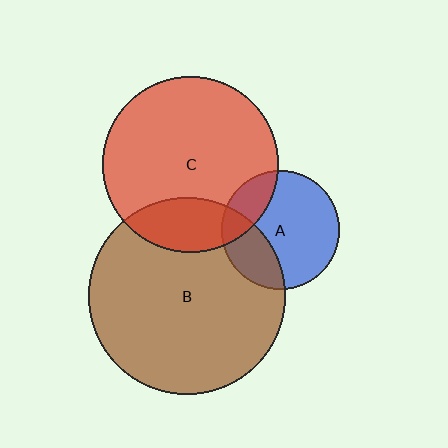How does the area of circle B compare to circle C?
Approximately 1.3 times.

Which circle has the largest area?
Circle B (brown).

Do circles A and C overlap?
Yes.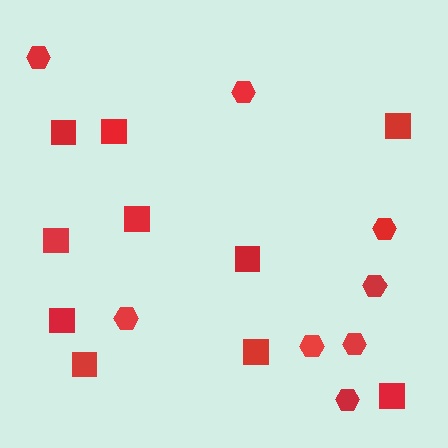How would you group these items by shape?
There are 2 groups: one group of hexagons (8) and one group of squares (10).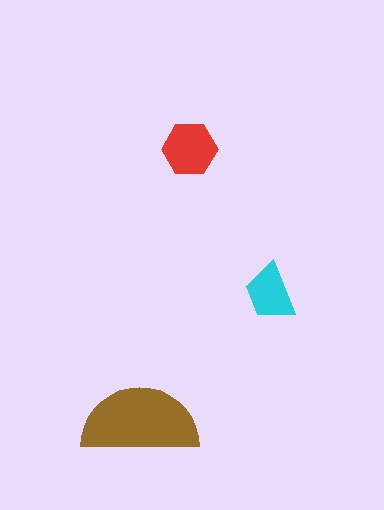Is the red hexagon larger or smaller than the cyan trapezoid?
Larger.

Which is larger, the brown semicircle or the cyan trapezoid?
The brown semicircle.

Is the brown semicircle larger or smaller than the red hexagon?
Larger.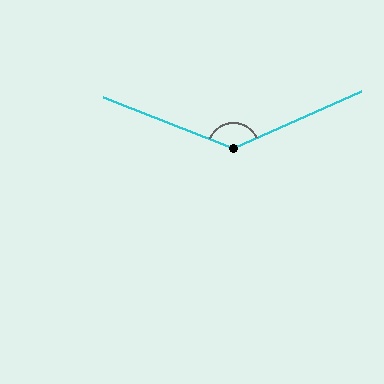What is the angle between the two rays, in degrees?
Approximately 134 degrees.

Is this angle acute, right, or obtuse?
It is obtuse.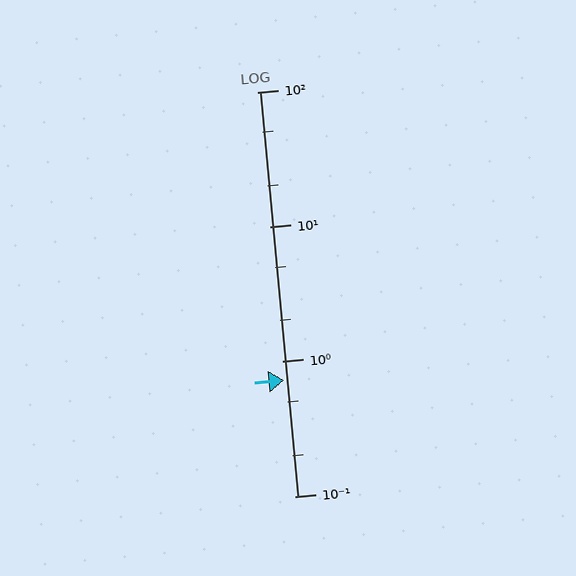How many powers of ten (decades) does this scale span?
The scale spans 3 decades, from 0.1 to 100.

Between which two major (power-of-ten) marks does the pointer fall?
The pointer is between 0.1 and 1.